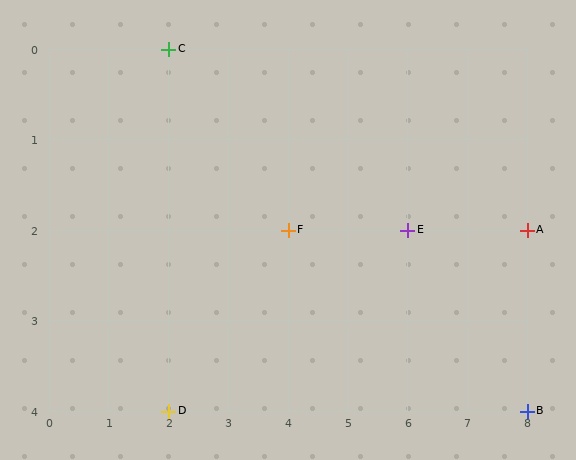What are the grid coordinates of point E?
Point E is at grid coordinates (6, 2).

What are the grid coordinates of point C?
Point C is at grid coordinates (2, 0).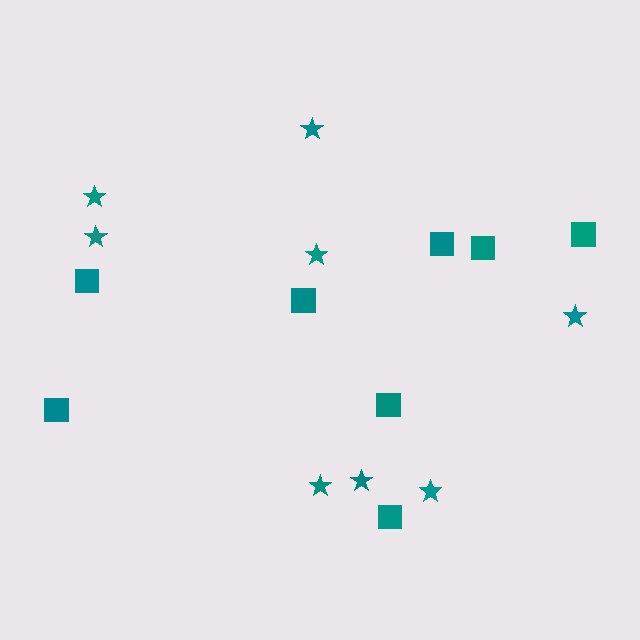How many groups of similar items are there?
There are 2 groups: one group of stars (8) and one group of squares (8).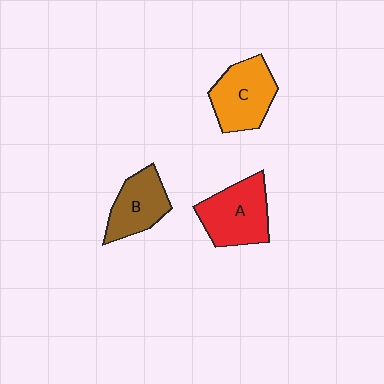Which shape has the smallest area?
Shape B (brown).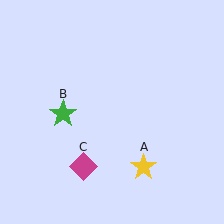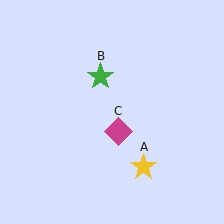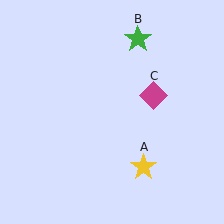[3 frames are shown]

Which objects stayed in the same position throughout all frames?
Yellow star (object A) remained stationary.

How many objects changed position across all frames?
2 objects changed position: green star (object B), magenta diamond (object C).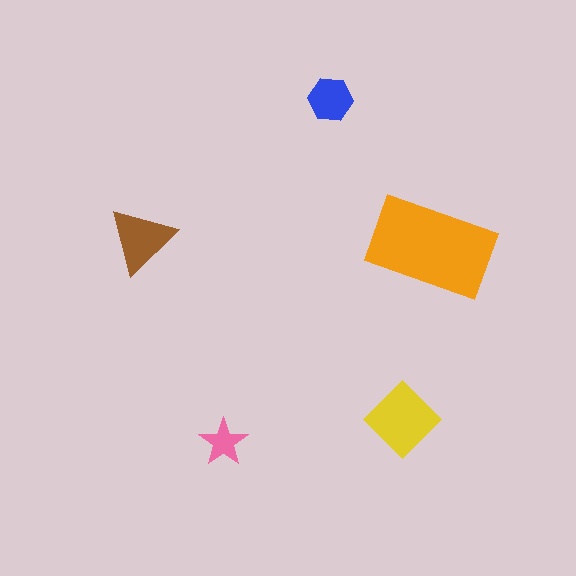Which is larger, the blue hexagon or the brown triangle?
The brown triangle.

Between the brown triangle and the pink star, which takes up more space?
The brown triangle.